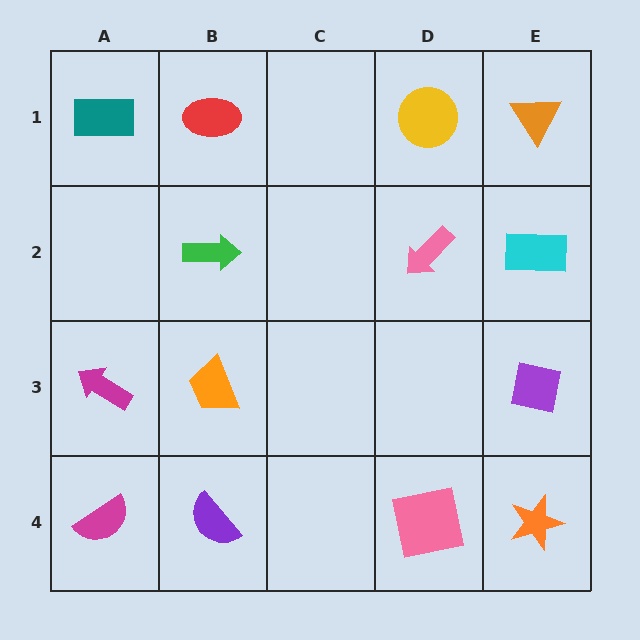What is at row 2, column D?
A pink arrow.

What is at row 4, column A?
A magenta semicircle.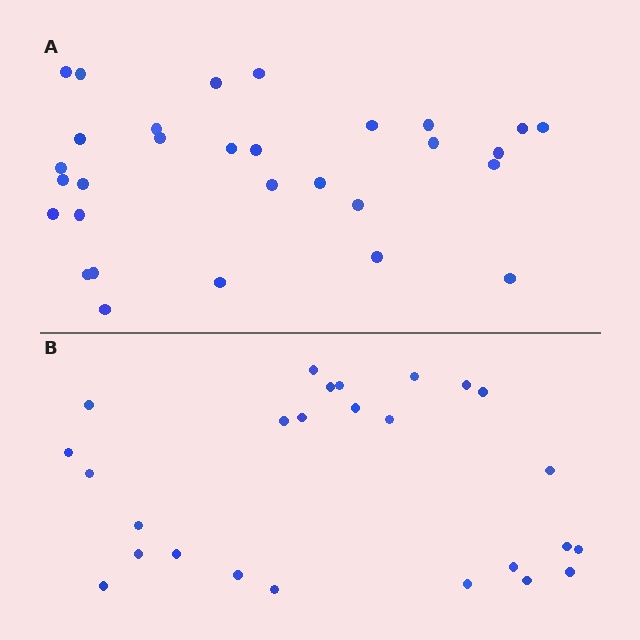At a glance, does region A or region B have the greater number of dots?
Region A (the top region) has more dots.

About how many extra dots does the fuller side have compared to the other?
Region A has about 4 more dots than region B.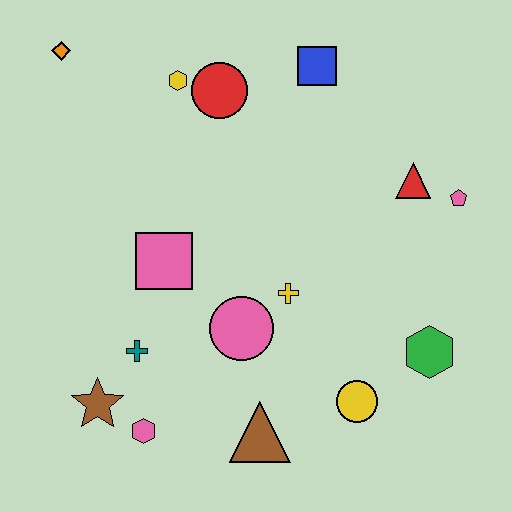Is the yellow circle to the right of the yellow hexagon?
Yes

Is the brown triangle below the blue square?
Yes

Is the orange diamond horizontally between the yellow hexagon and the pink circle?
No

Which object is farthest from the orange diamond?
The green hexagon is farthest from the orange diamond.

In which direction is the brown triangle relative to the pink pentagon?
The brown triangle is below the pink pentagon.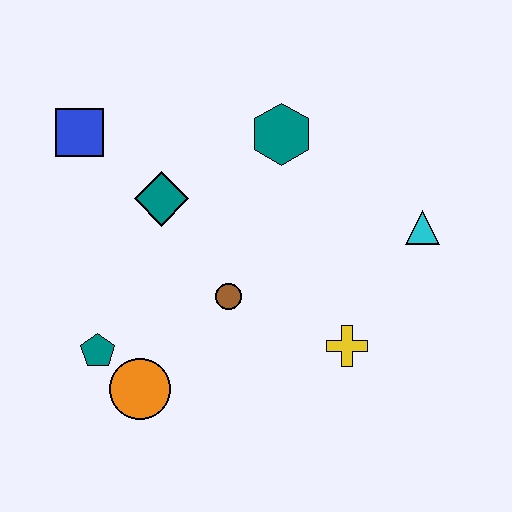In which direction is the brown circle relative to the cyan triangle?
The brown circle is to the left of the cyan triangle.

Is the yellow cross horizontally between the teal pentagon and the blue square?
No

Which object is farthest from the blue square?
The cyan triangle is farthest from the blue square.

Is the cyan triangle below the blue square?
Yes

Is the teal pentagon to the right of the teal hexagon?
No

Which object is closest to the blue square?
The teal diamond is closest to the blue square.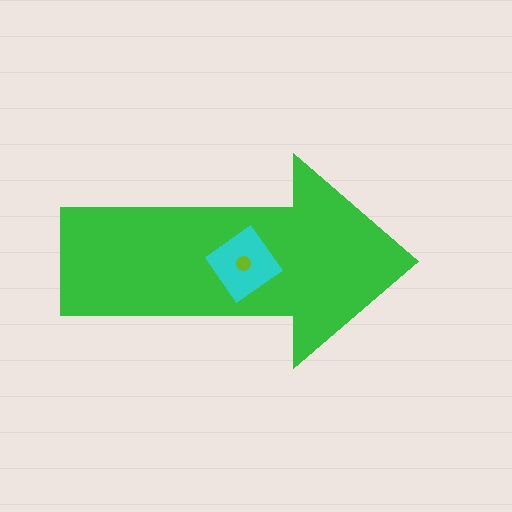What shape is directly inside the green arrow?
The cyan diamond.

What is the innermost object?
The lime circle.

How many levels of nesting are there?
3.